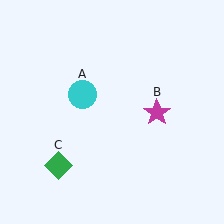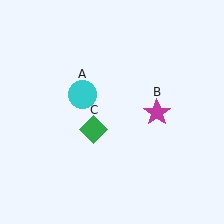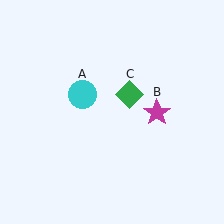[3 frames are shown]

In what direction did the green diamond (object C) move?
The green diamond (object C) moved up and to the right.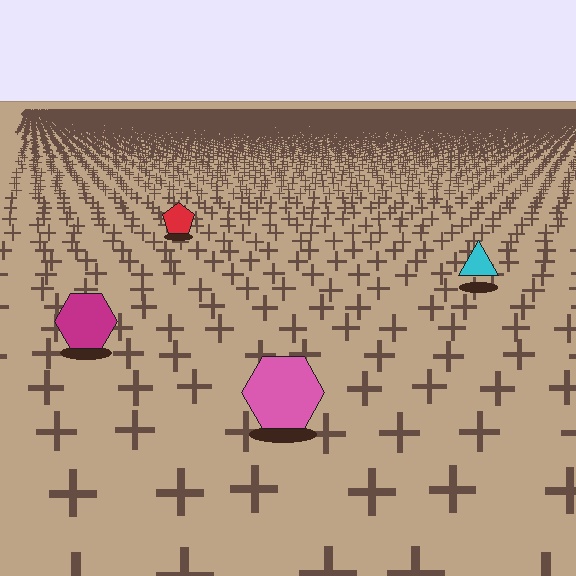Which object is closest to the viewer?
The pink hexagon is closest. The texture marks near it are larger and more spread out.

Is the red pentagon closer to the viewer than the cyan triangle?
No. The cyan triangle is closer — you can tell from the texture gradient: the ground texture is coarser near it.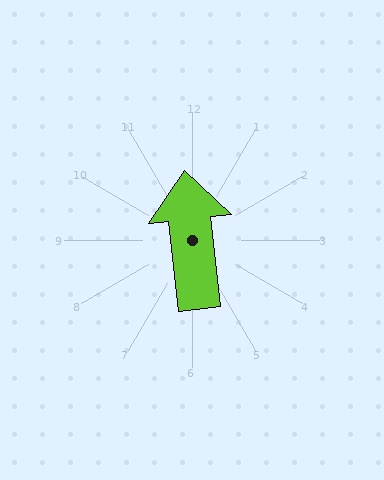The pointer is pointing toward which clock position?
Roughly 12 o'clock.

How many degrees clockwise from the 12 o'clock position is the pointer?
Approximately 354 degrees.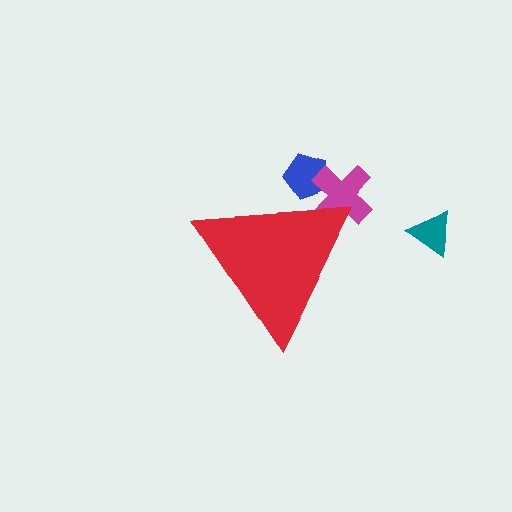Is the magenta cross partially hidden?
Yes, the magenta cross is partially hidden behind the red triangle.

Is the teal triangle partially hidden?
No, the teal triangle is fully visible.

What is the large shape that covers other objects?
A red triangle.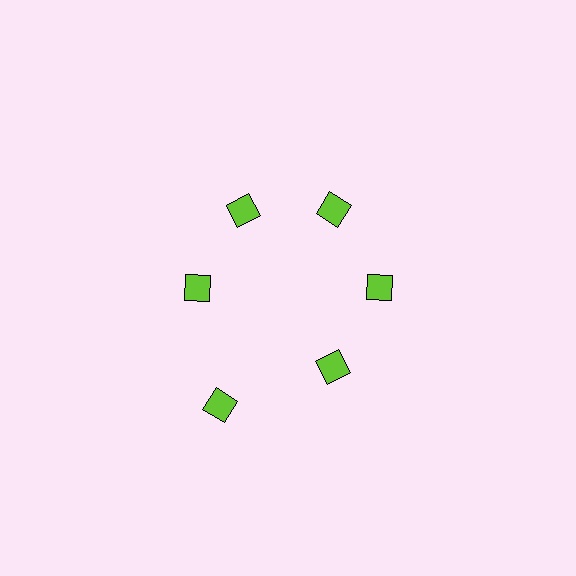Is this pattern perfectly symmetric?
No. The 6 lime diamonds are arranged in a ring, but one element near the 7 o'clock position is pushed outward from the center, breaking the 6-fold rotational symmetry.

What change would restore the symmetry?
The symmetry would be restored by moving it inward, back onto the ring so that all 6 diamonds sit at equal angles and equal distance from the center.